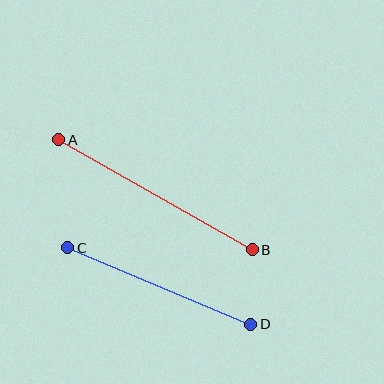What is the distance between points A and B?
The distance is approximately 223 pixels.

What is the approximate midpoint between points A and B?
The midpoint is at approximately (156, 195) pixels.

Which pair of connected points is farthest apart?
Points A and B are farthest apart.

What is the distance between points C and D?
The distance is approximately 198 pixels.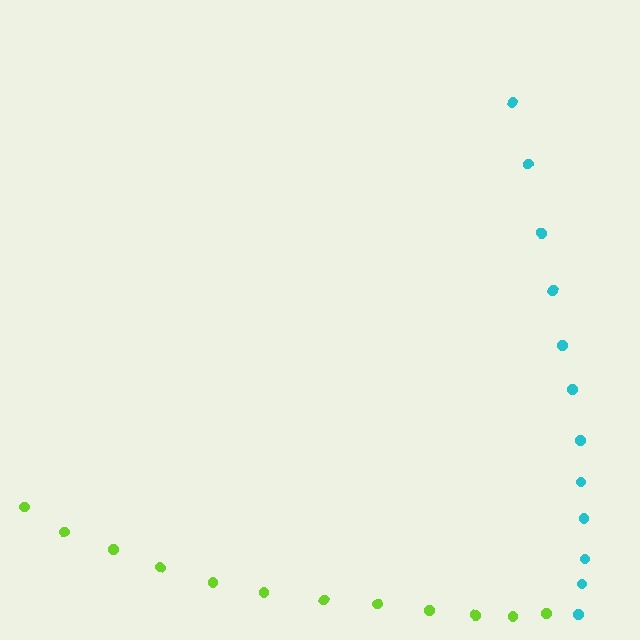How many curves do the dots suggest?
There are 2 distinct paths.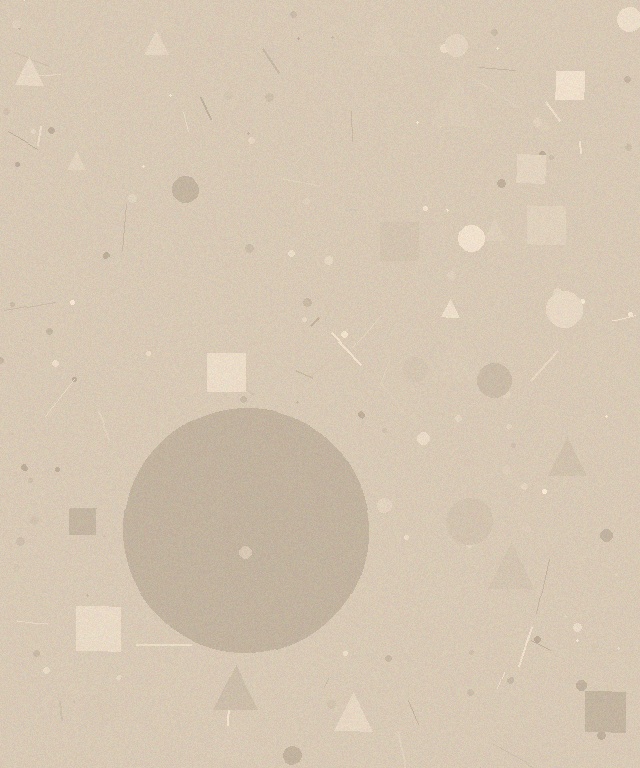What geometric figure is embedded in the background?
A circle is embedded in the background.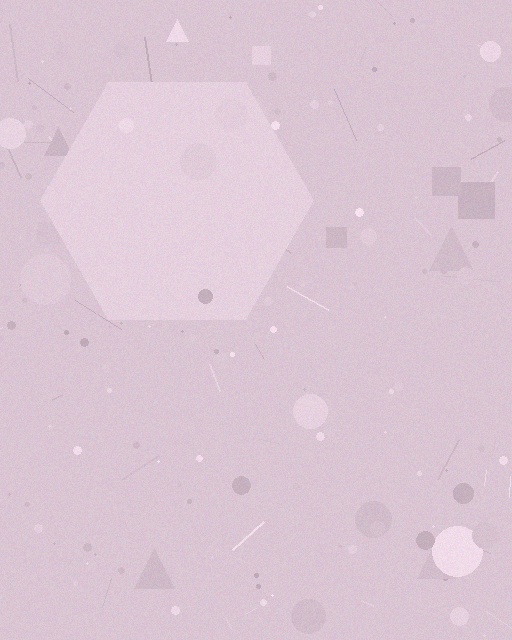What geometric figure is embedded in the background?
A hexagon is embedded in the background.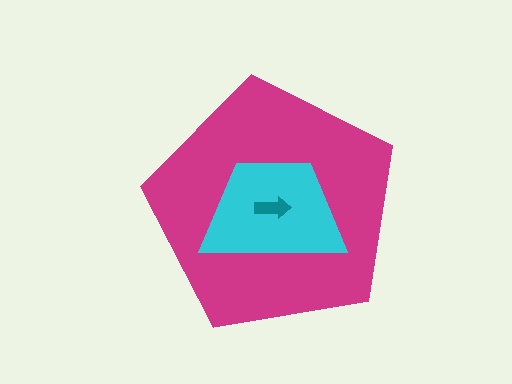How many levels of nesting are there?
3.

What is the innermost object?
The teal arrow.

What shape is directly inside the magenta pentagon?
The cyan trapezoid.